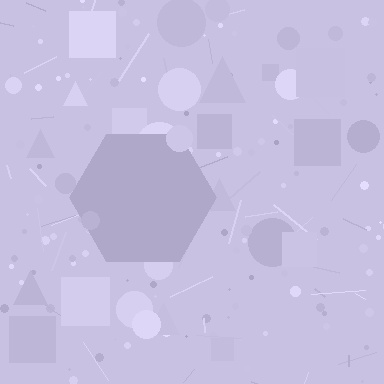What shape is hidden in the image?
A hexagon is hidden in the image.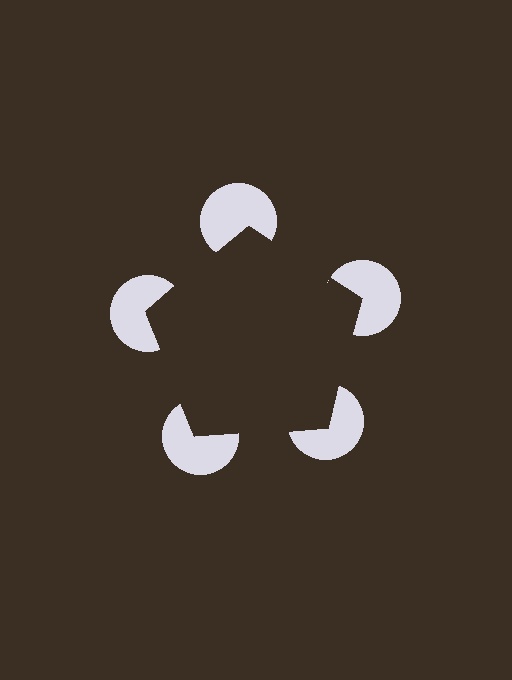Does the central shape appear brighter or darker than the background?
It typically appears slightly darker than the background, even though no actual brightness change is drawn.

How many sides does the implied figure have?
5 sides.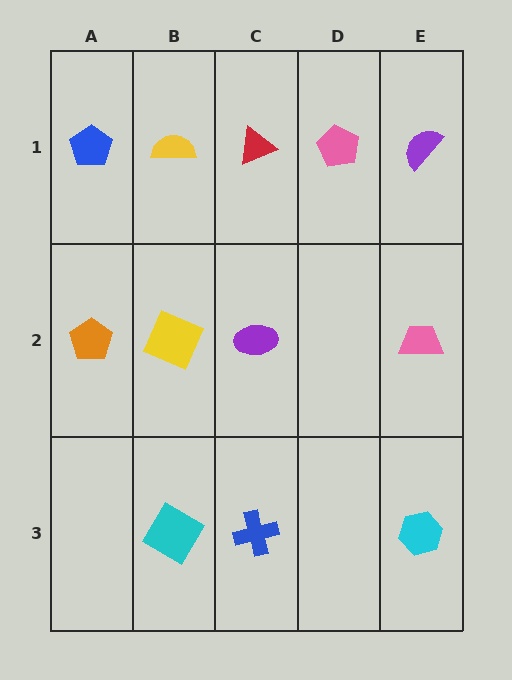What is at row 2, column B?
A yellow square.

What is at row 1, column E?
A purple semicircle.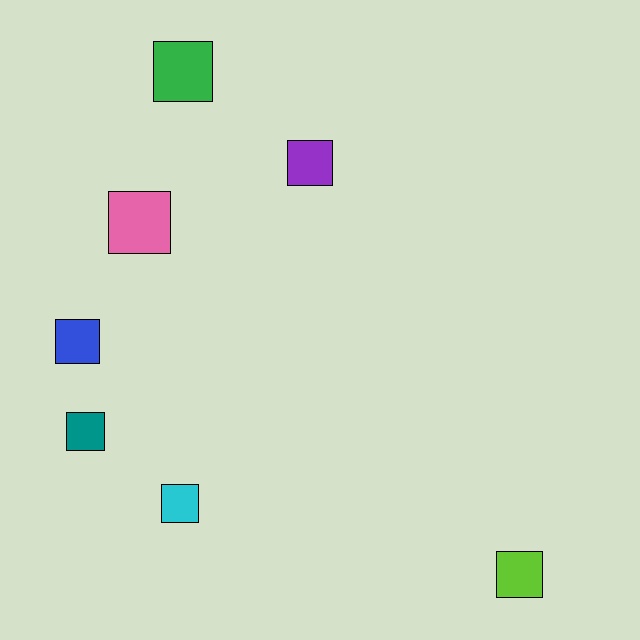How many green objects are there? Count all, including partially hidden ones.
There is 1 green object.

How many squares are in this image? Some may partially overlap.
There are 7 squares.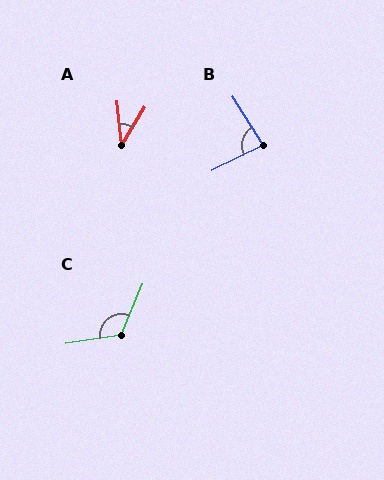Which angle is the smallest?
A, at approximately 36 degrees.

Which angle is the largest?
C, at approximately 121 degrees.